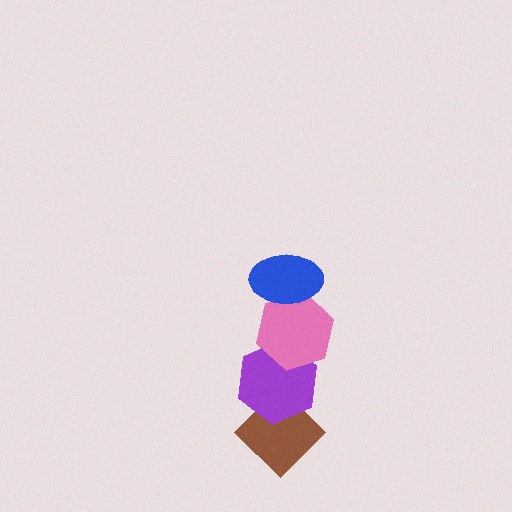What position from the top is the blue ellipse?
The blue ellipse is 1st from the top.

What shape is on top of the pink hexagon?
The blue ellipse is on top of the pink hexagon.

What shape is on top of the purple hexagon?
The pink hexagon is on top of the purple hexagon.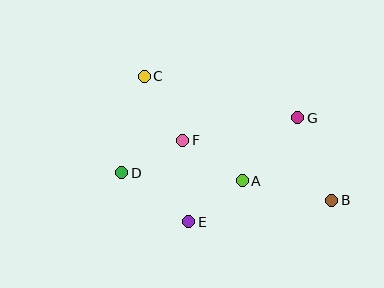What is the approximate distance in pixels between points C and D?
The distance between C and D is approximately 99 pixels.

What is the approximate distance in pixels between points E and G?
The distance between E and G is approximately 151 pixels.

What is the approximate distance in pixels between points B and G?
The distance between B and G is approximately 89 pixels.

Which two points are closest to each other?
Points A and E are closest to each other.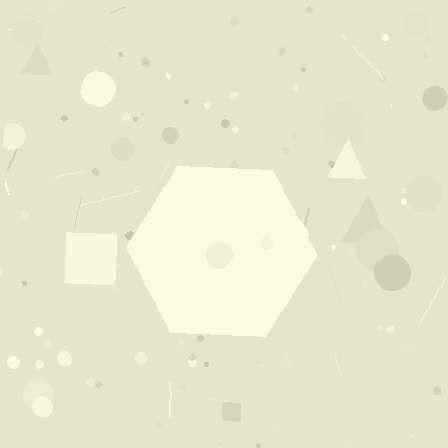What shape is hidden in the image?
A hexagon is hidden in the image.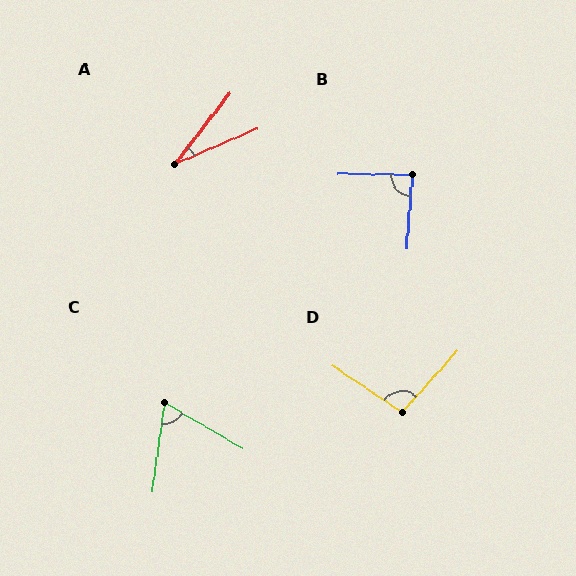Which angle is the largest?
D, at approximately 98 degrees.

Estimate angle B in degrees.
Approximately 86 degrees.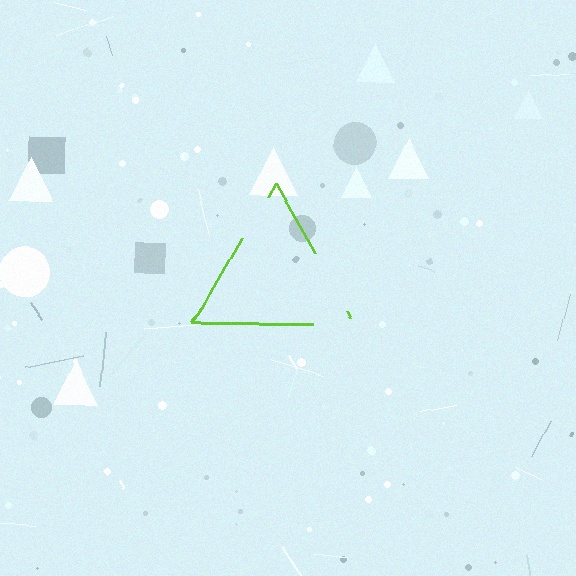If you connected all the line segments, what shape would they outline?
They would outline a triangle.